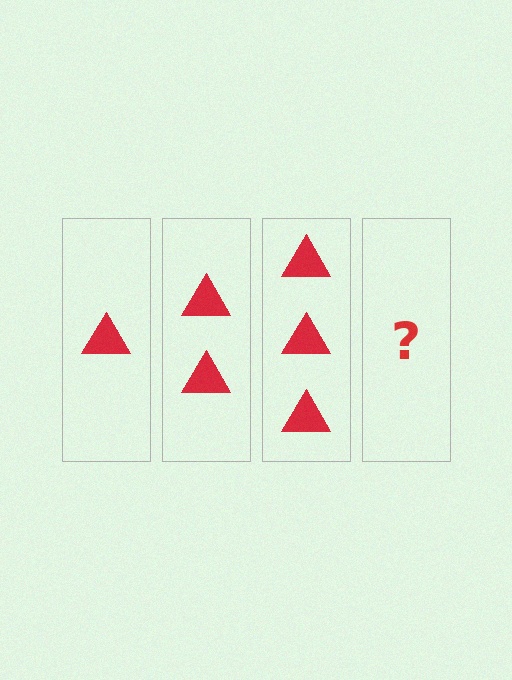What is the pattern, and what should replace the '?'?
The pattern is that each step adds one more triangle. The '?' should be 4 triangles.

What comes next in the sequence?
The next element should be 4 triangles.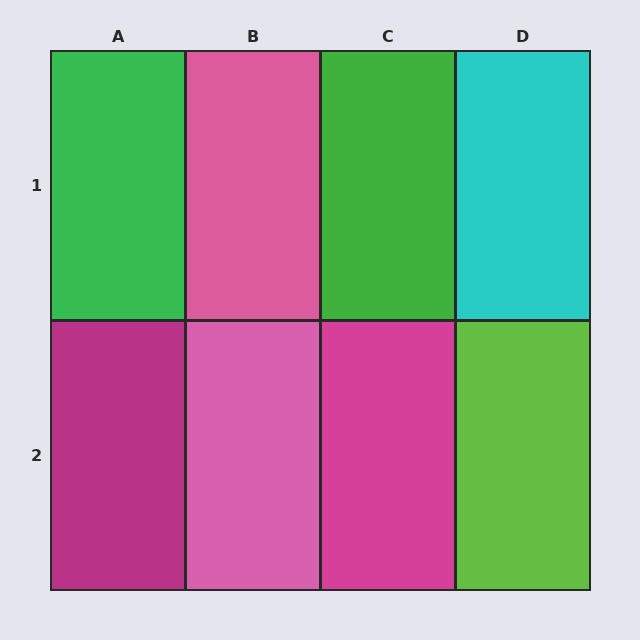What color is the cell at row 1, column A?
Green.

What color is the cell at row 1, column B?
Pink.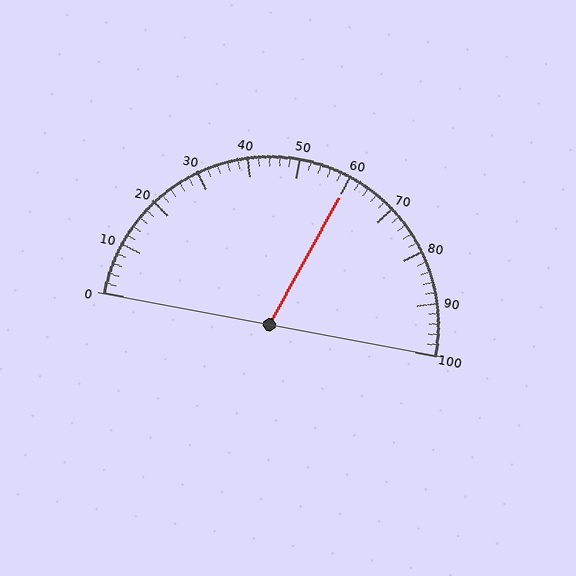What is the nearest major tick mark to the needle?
The nearest major tick mark is 60.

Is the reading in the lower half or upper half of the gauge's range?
The reading is in the upper half of the range (0 to 100).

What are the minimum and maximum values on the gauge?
The gauge ranges from 0 to 100.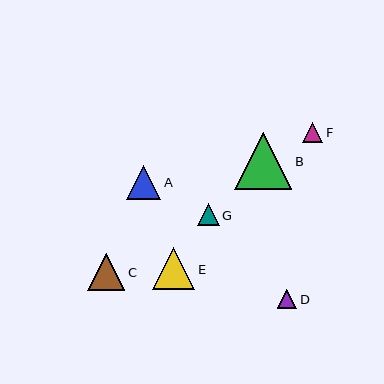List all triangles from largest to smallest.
From largest to smallest: B, E, C, A, G, F, D.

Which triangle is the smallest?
Triangle D is the smallest with a size of approximately 20 pixels.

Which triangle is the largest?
Triangle B is the largest with a size of approximately 57 pixels.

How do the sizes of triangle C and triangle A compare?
Triangle C and triangle A are approximately the same size.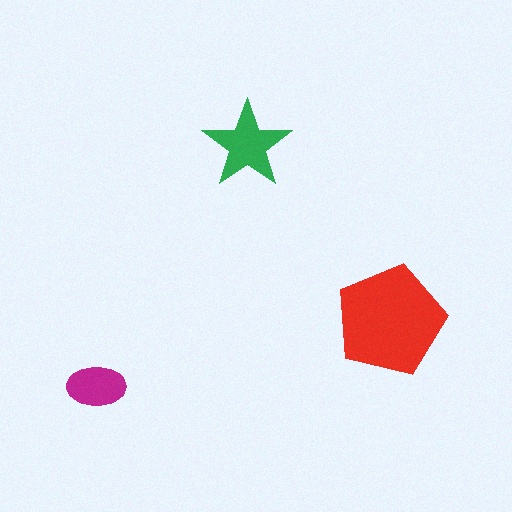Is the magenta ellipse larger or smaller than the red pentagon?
Smaller.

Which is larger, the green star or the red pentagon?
The red pentagon.